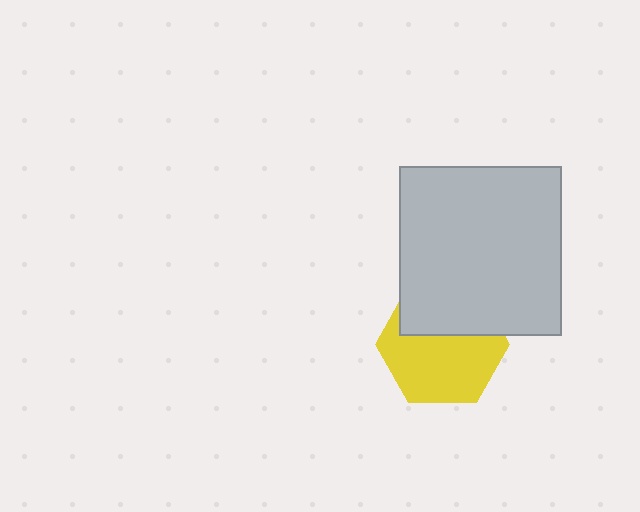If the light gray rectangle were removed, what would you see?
You would see the complete yellow hexagon.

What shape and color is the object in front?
The object in front is a light gray rectangle.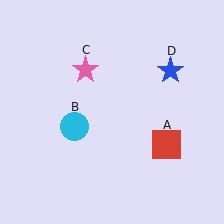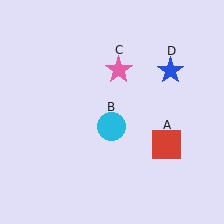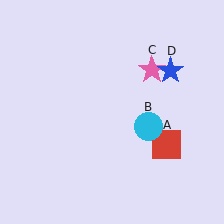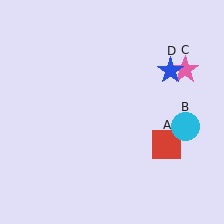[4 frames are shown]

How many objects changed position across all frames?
2 objects changed position: cyan circle (object B), pink star (object C).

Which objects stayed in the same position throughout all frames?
Red square (object A) and blue star (object D) remained stationary.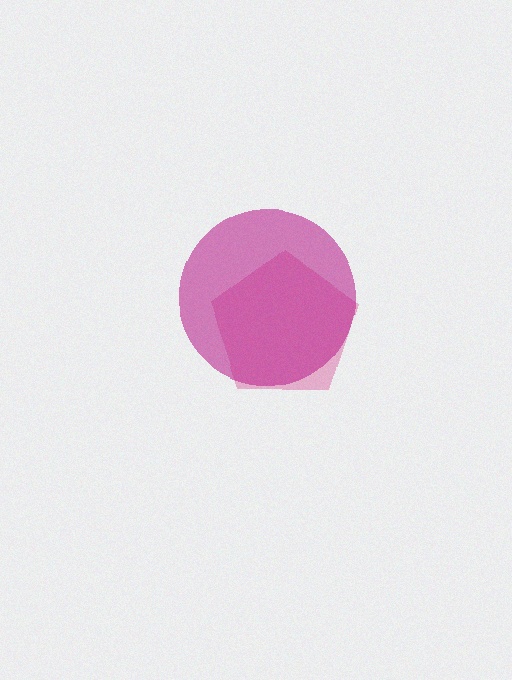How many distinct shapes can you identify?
There are 2 distinct shapes: a pink pentagon, a magenta circle.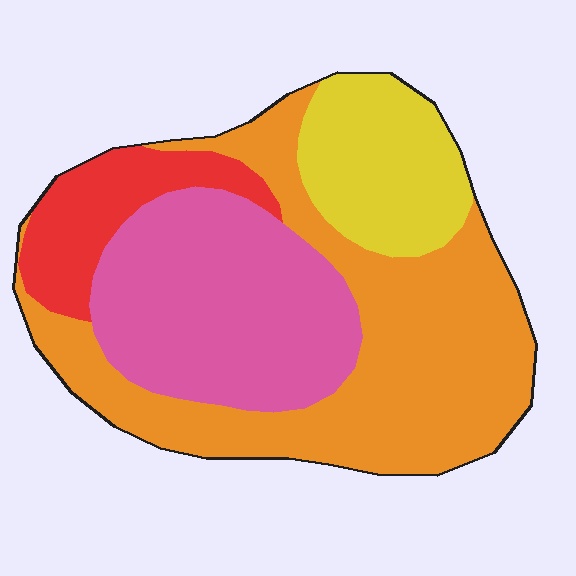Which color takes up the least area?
Red, at roughly 10%.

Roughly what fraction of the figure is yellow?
Yellow covers 16% of the figure.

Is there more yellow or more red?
Yellow.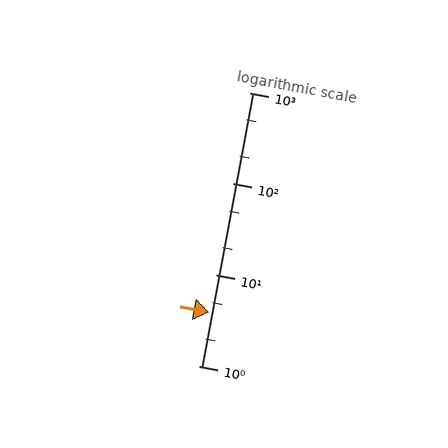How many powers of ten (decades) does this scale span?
The scale spans 3 decades, from 1 to 1000.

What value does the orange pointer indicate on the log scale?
The pointer indicates approximately 3.9.